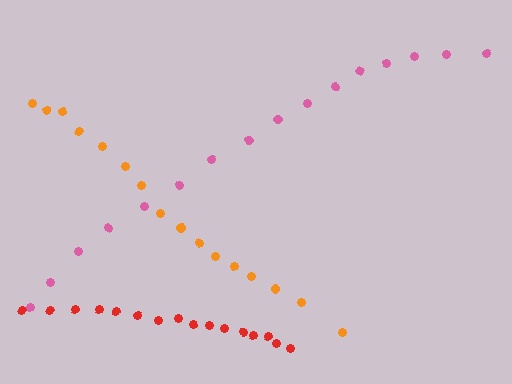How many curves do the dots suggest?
There are 3 distinct paths.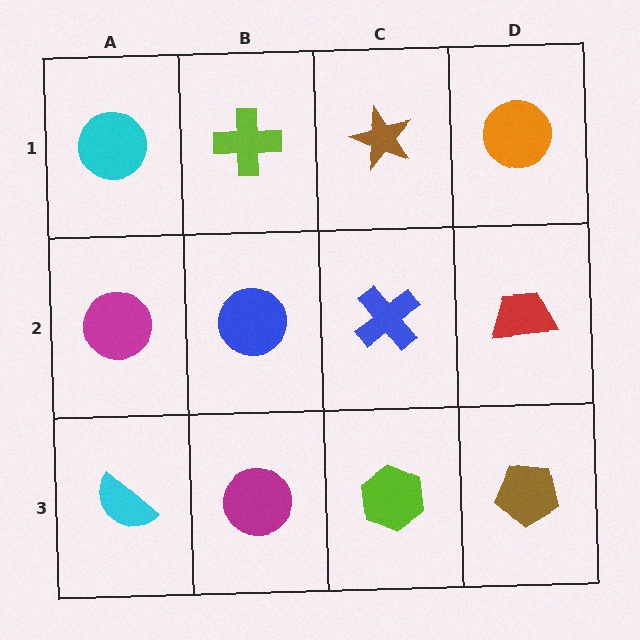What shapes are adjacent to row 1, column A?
A magenta circle (row 2, column A), a lime cross (row 1, column B).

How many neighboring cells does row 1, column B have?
3.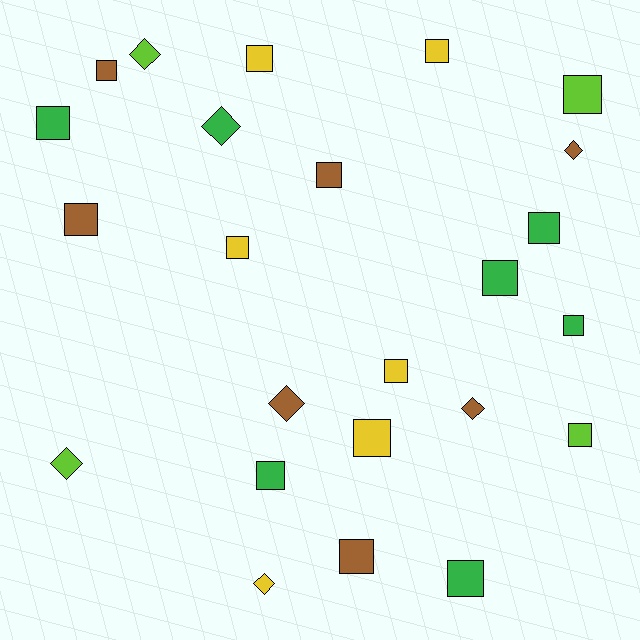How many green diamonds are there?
There is 1 green diamond.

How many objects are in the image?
There are 24 objects.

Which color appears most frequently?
Green, with 7 objects.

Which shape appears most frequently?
Square, with 17 objects.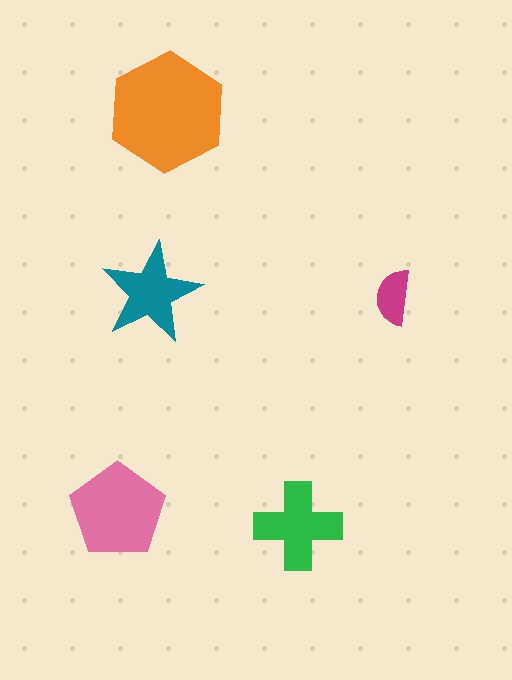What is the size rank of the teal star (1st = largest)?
4th.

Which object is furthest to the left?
The pink pentagon is leftmost.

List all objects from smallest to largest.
The magenta semicircle, the teal star, the green cross, the pink pentagon, the orange hexagon.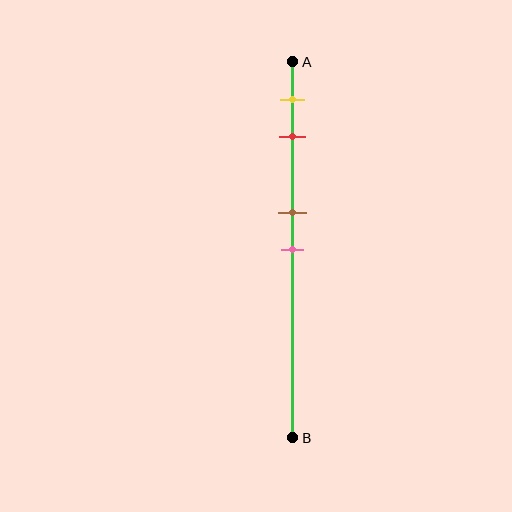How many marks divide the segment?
There are 4 marks dividing the segment.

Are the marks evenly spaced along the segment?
No, the marks are not evenly spaced.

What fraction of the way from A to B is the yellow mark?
The yellow mark is approximately 10% (0.1) of the way from A to B.